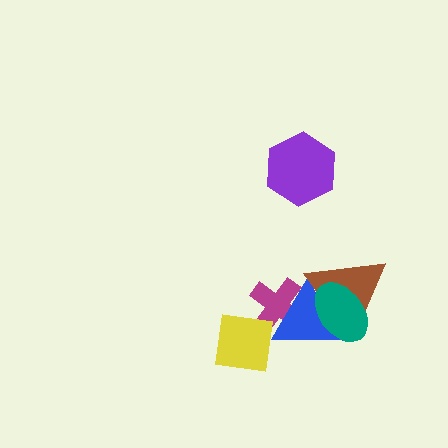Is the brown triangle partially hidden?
Yes, it is partially covered by another shape.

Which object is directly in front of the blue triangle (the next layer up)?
The brown triangle is directly in front of the blue triangle.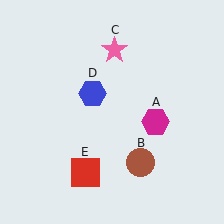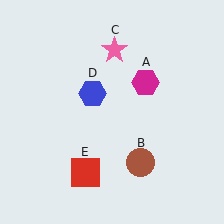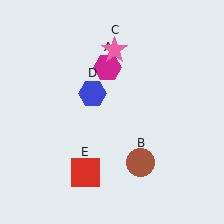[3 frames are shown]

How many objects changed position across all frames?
1 object changed position: magenta hexagon (object A).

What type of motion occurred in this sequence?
The magenta hexagon (object A) rotated counterclockwise around the center of the scene.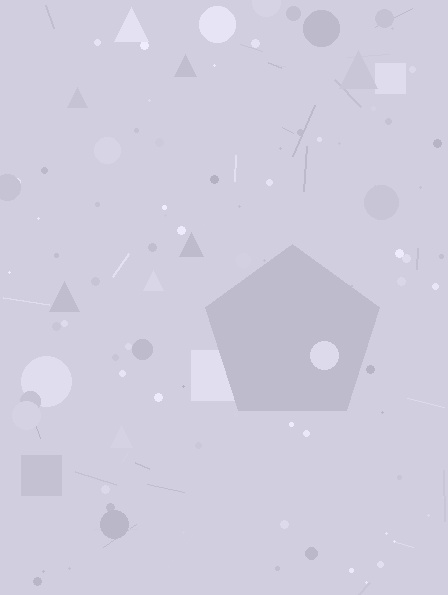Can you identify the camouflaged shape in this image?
The camouflaged shape is a pentagon.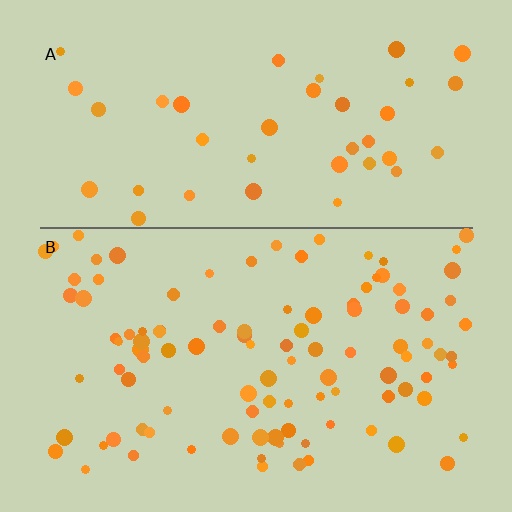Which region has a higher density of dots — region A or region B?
B (the bottom).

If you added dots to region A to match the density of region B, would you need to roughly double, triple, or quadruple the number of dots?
Approximately triple.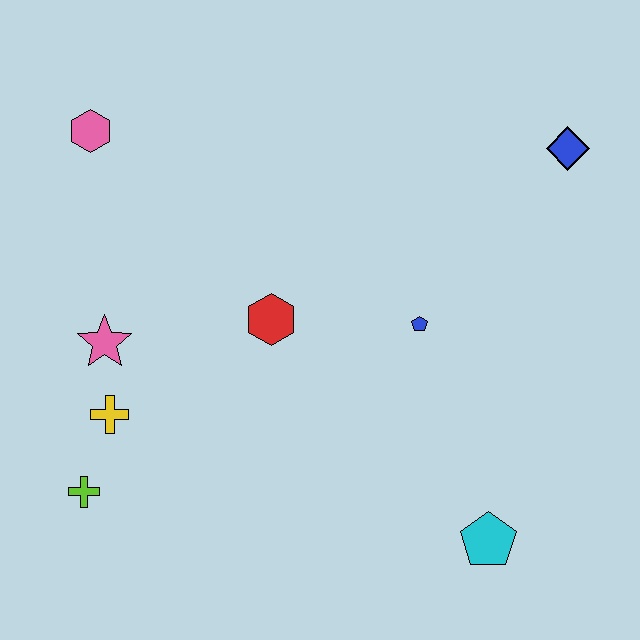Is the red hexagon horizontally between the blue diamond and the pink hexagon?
Yes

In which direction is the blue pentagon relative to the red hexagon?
The blue pentagon is to the right of the red hexagon.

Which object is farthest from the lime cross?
The blue diamond is farthest from the lime cross.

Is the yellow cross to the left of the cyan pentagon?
Yes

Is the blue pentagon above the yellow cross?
Yes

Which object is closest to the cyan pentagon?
The blue pentagon is closest to the cyan pentagon.